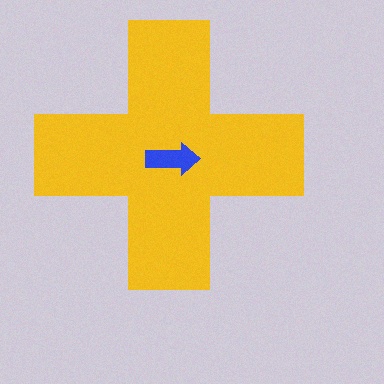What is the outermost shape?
The yellow cross.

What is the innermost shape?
The blue arrow.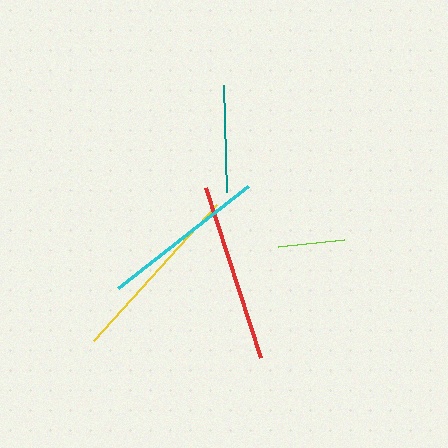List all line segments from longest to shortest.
From longest to shortest: yellow, red, cyan, teal, lime.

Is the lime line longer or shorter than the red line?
The red line is longer than the lime line.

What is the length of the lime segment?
The lime segment is approximately 66 pixels long.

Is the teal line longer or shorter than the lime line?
The teal line is longer than the lime line.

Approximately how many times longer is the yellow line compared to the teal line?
The yellow line is approximately 1.7 times the length of the teal line.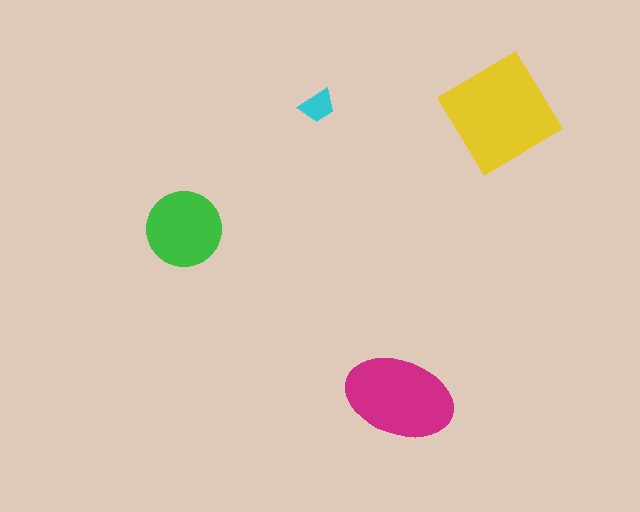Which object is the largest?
The yellow diamond.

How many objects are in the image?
There are 4 objects in the image.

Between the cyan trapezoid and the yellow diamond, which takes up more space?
The yellow diamond.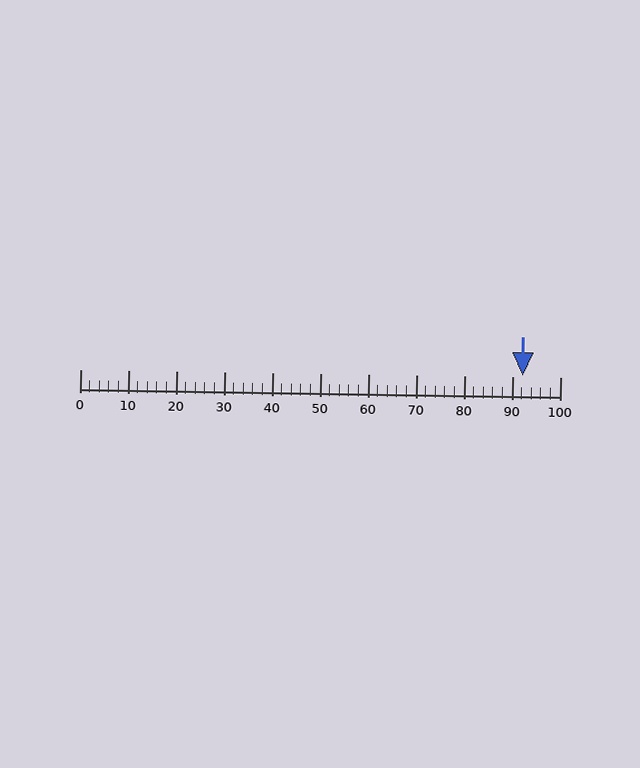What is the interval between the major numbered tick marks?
The major tick marks are spaced 10 units apart.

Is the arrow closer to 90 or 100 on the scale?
The arrow is closer to 90.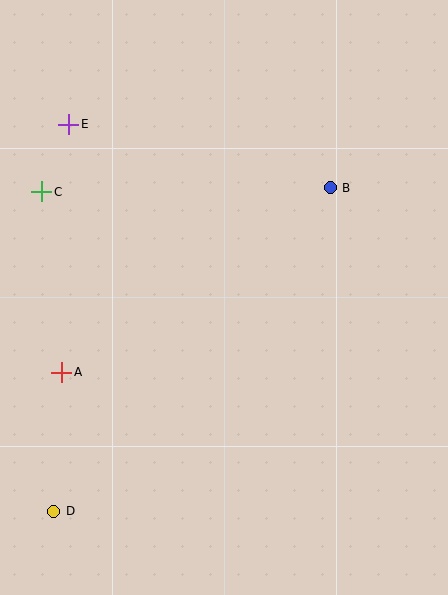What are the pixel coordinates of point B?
Point B is at (330, 188).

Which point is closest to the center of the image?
Point B at (330, 188) is closest to the center.